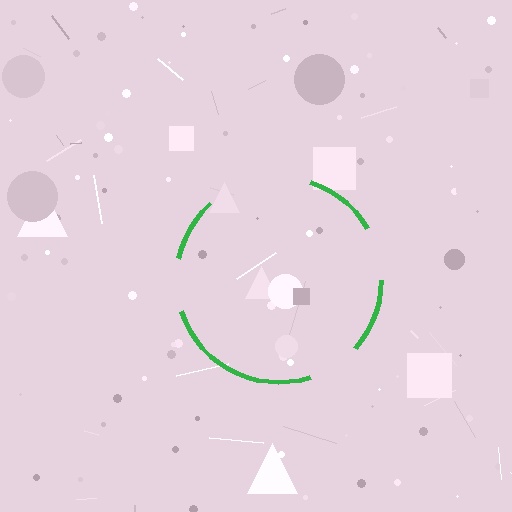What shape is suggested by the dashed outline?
The dashed outline suggests a circle.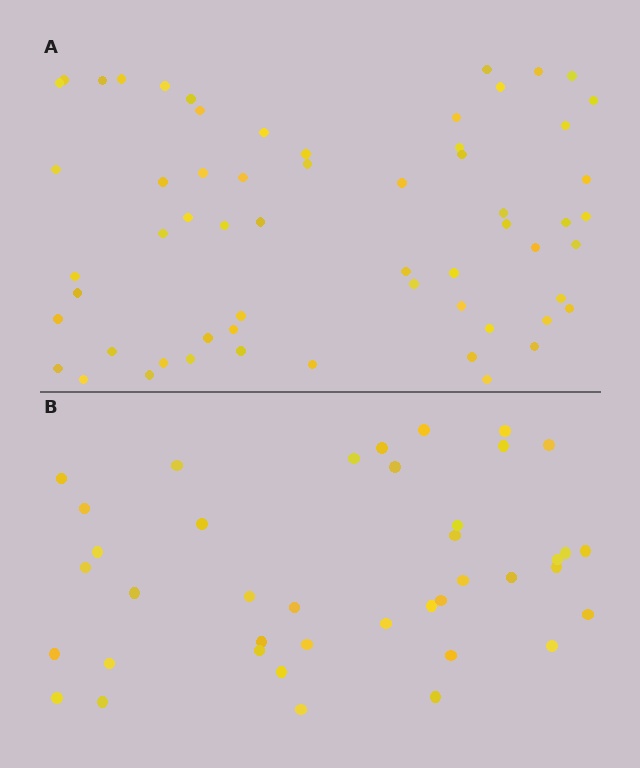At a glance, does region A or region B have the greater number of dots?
Region A (the top region) has more dots.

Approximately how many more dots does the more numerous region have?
Region A has approximately 20 more dots than region B.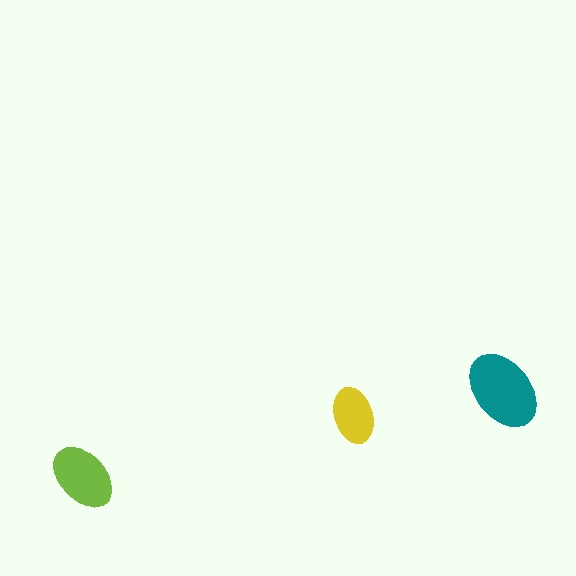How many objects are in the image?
There are 3 objects in the image.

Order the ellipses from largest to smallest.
the teal one, the lime one, the yellow one.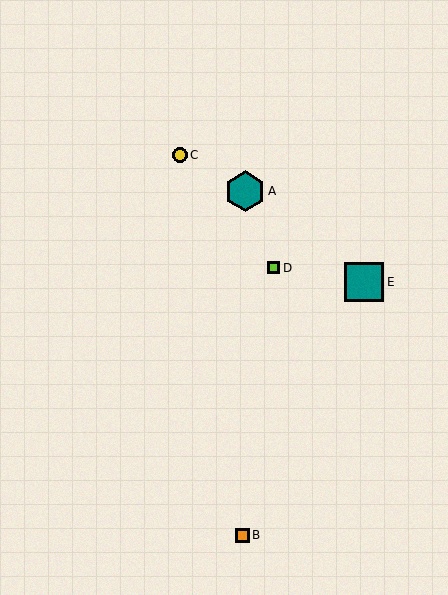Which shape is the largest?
The teal hexagon (labeled A) is the largest.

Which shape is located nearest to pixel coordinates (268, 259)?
The lime square (labeled D) at (274, 268) is nearest to that location.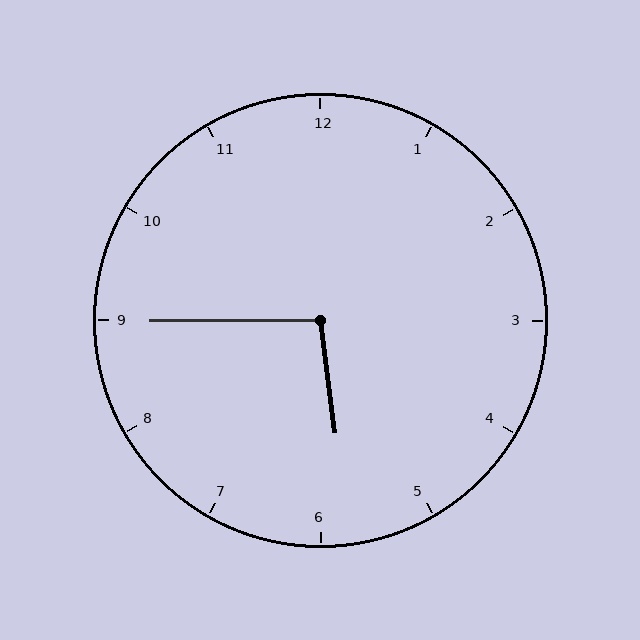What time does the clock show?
5:45.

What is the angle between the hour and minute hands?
Approximately 98 degrees.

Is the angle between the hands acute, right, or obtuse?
It is obtuse.